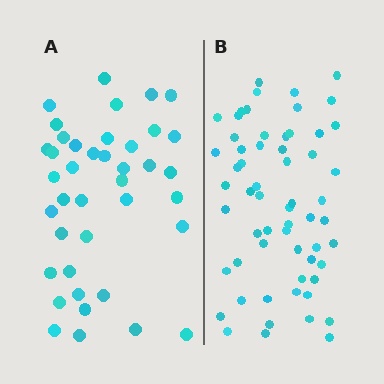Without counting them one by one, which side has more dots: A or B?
Region B (the right region) has more dots.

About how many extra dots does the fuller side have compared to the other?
Region B has approximately 20 more dots than region A.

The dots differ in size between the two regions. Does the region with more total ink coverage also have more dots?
No. Region A has more total ink coverage because its dots are larger, but region B actually contains more individual dots. Total area can be misleading — the number of items is what matters here.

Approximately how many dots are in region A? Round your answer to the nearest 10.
About 40 dots.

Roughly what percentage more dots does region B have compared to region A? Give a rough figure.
About 50% more.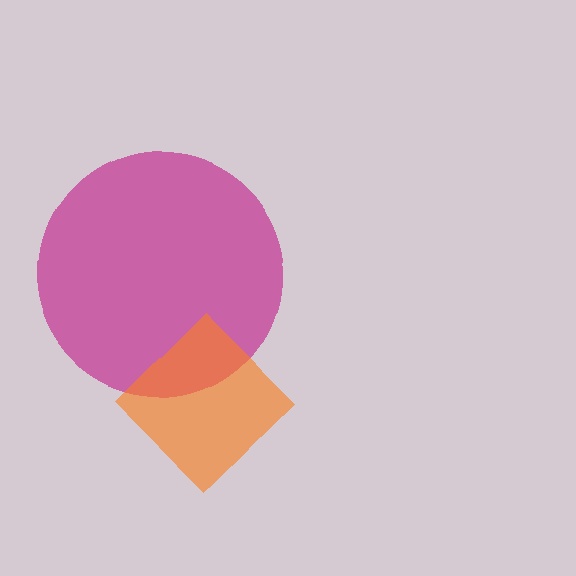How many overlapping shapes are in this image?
There are 2 overlapping shapes in the image.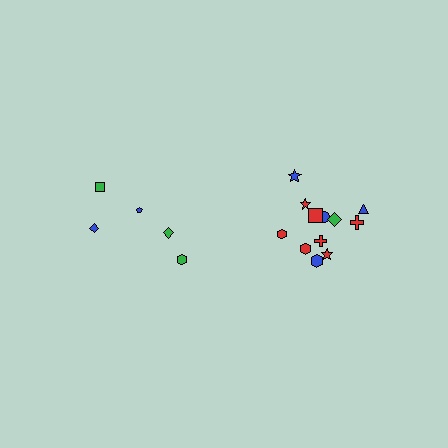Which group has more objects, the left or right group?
The right group.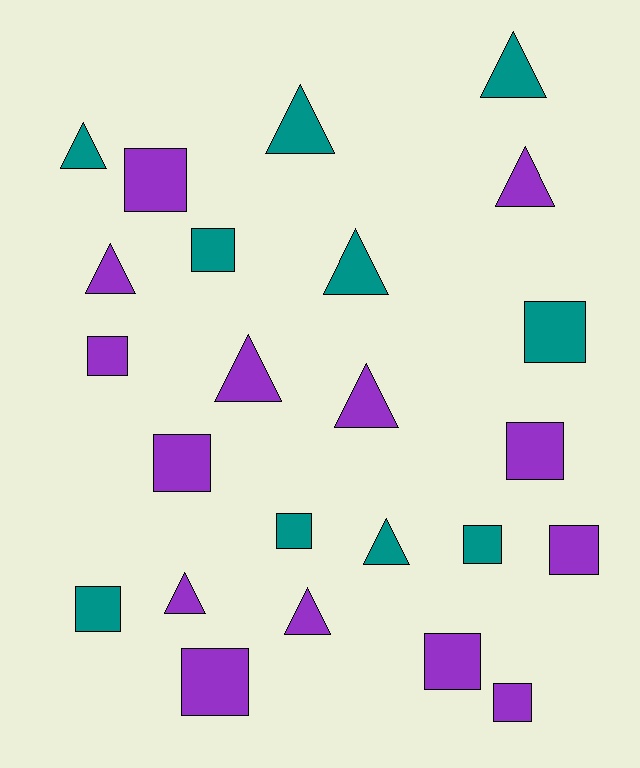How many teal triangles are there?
There are 5 teal triangles.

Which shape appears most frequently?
Square, with 13 objects.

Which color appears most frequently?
Purple, with 14 objects.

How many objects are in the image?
There are 24 objects.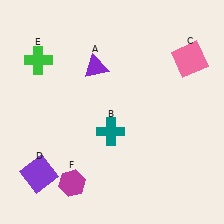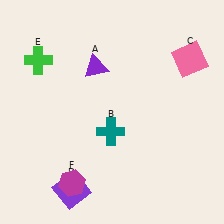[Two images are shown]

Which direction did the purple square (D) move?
The purple square (D) moved right.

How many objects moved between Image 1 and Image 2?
1 object moved between the two images.